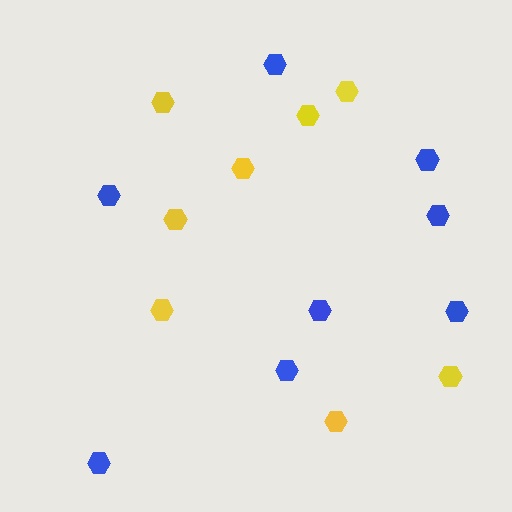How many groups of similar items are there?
There are 2 groups: one group of blue hexagons (8) and one group of yellow hexagons (8).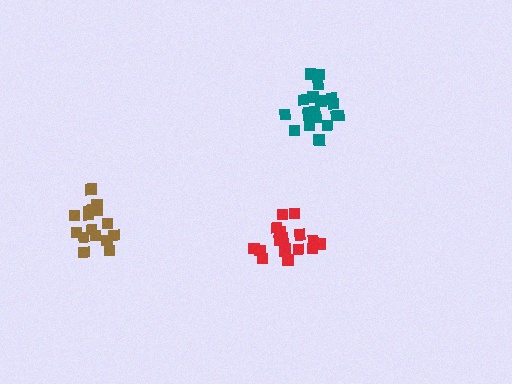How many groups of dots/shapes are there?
There are 3 groups.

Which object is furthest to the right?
The teal cluster is rightmost.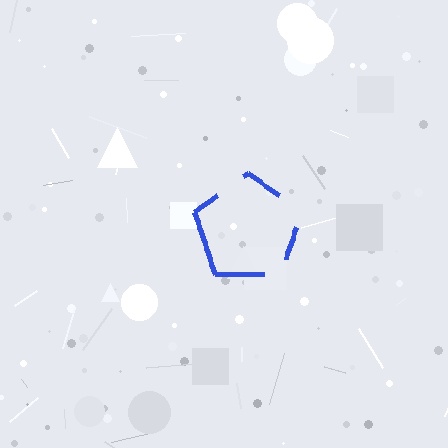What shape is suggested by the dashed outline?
The dashed outline suggests a pentagon.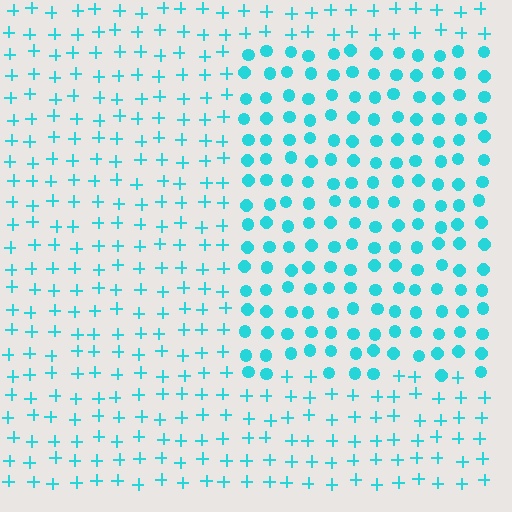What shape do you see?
I see a rectangle.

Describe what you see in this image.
The image is filled with small cyan elements arranged in a uniform grid. A rectangle-shaped region contains circles, while the surrounding area contains plus signs. The boundary is defined purely by the change in element shape.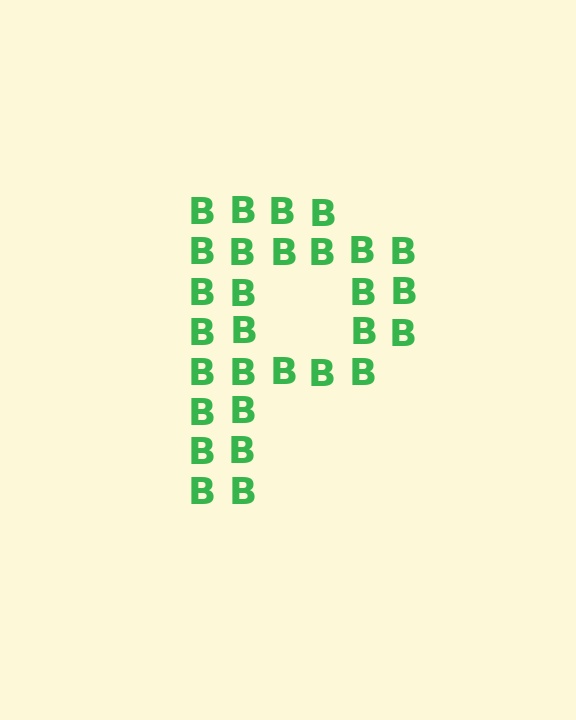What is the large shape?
The large shape is the letter P.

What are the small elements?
The small elements are letter B's.